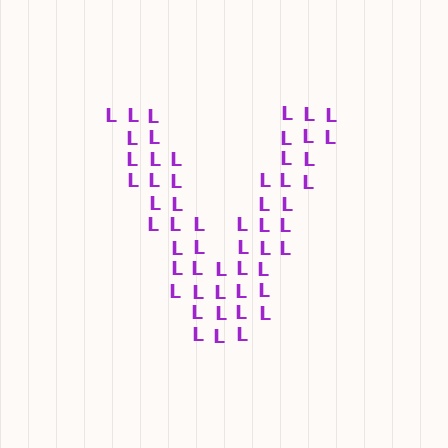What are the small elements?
The small elements are letter L's.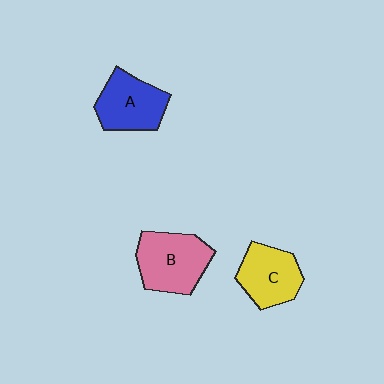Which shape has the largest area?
Shape B (pink).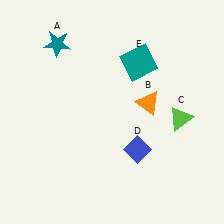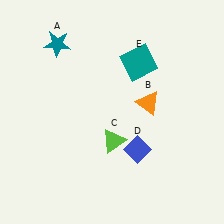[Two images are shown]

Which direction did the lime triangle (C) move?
The lime triangle (C) moved left.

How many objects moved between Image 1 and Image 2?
1 object moved between the two images.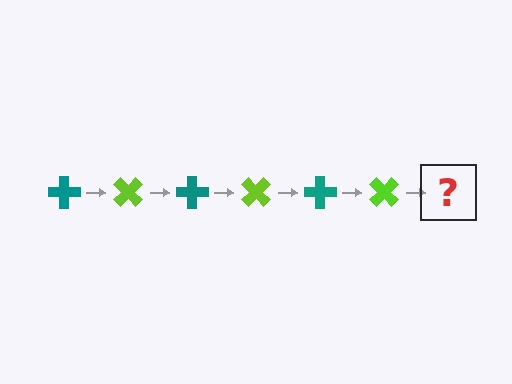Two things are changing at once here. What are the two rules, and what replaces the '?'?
The two rules are that it rotates 45 degrees each step and the color cycles through teal and lime. The '?' should be a teal cross, rotated 270 degrees from the start.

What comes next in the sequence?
The next element should be a teal cross, rotated 270 degrees from the start.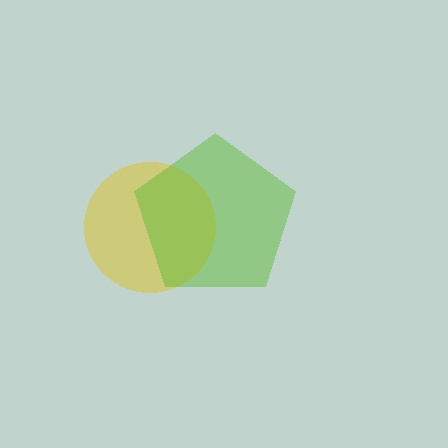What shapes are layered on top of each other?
The layered shapes are: a yellow circle, a lime pentagon.